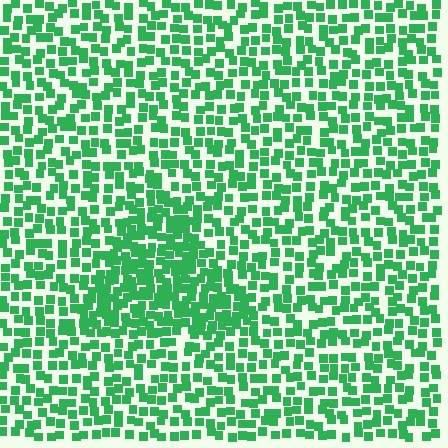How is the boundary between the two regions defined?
The boundary is defined by a change in element density (approximately 1.7x ratio). All elements are the same color, size, and shape.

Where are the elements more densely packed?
The elements are more densely packed inside the triangle boundary.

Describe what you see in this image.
The image contains small green elements arranged at two different densities. A triangle-shaped region is visible where the elements are more densely packed than the surrounding area.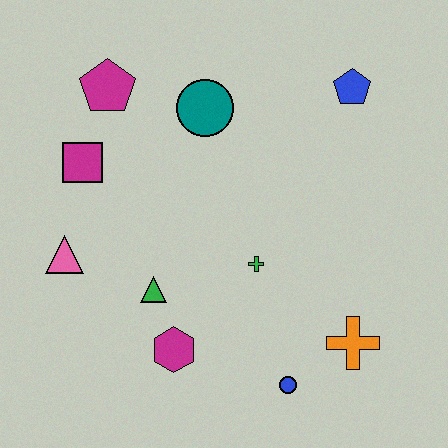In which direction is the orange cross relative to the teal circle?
The orange cross is below the teal circle.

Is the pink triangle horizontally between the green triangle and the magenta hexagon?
No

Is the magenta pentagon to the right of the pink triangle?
Yes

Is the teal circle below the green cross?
No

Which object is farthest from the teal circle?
The blue circle is farthest from the teal circle.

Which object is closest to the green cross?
The green triangle is closest to the green cross.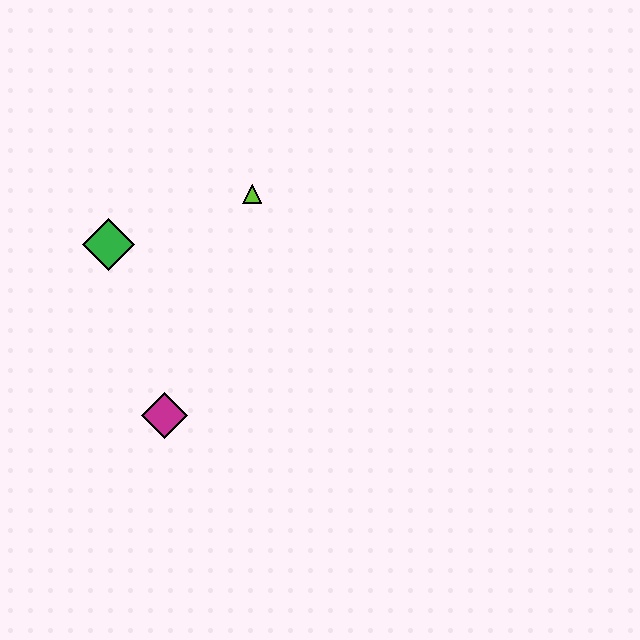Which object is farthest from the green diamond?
The magenta diamond is farthest from the green diamond.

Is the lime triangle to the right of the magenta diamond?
Yes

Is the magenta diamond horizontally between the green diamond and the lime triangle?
Yes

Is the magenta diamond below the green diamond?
Yes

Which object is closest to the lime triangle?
The green diamond is closest to the lime triangle.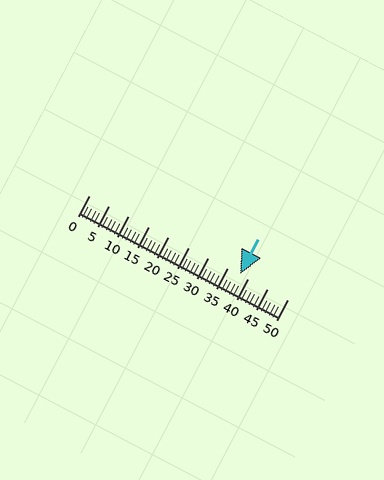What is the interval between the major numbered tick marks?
The major tick marks are spaced 5 units apart.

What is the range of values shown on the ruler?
The ruler shows values from 0 to 50.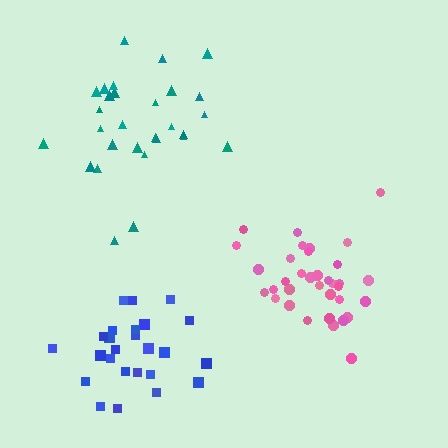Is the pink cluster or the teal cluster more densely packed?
Pink.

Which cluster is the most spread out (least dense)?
Teal.